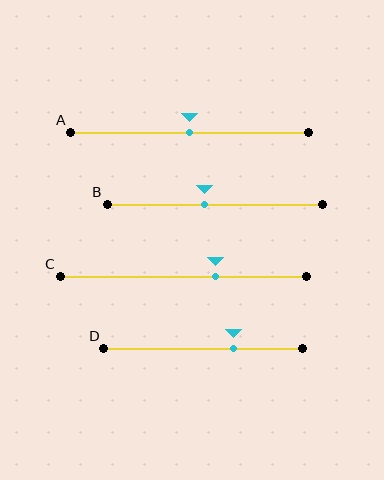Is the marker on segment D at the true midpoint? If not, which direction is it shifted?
No, the marker on segment D is shifted to the right by about 15% of the segment length.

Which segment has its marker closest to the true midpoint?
Segment A has its marker closest to the true midpoint.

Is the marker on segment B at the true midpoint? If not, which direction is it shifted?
No, the marker on segment B is shifted to the left by about 5% of the segment length.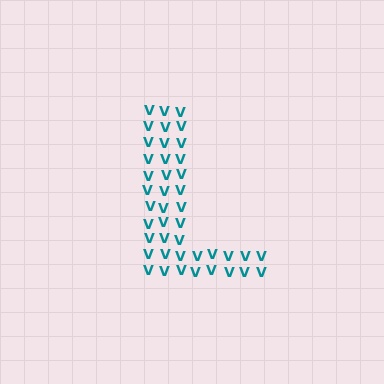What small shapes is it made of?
It is made of small letter V's.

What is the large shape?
The large shape is the letter L.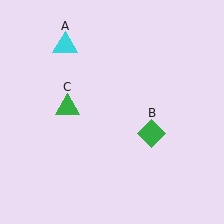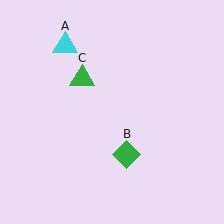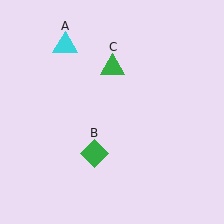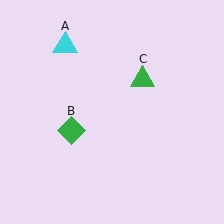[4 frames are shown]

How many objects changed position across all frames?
2 objects changed position: green diamond (object B), green triangle (object C).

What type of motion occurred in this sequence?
The green diamond (object B), green triangle (object C) rotated clockwise around the center of the scene.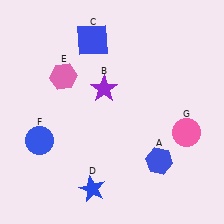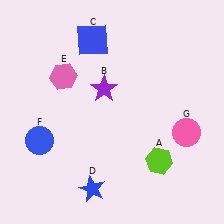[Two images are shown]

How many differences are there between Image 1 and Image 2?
There is 1 difference between the two images.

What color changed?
The hexagon (A) changed from blue in Image 1 to lime in Image 2.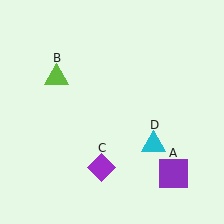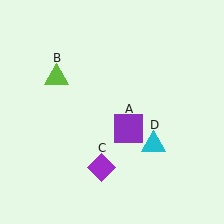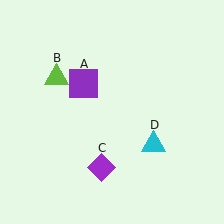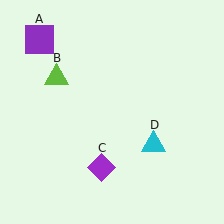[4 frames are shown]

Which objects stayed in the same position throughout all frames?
Lime triangle (object B) and purple diamond (object C) and cyan triangle (object D) remained stationary.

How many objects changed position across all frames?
1 object changed position: purple square (object A).